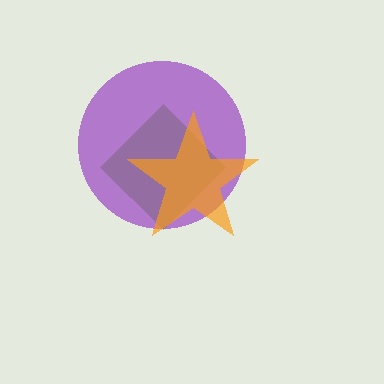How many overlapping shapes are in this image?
There are 3 overlapping shapes in the image.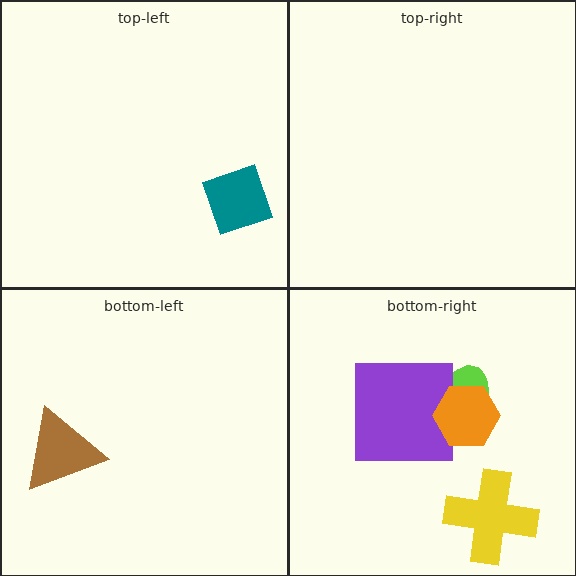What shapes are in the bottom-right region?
The lime ellipse, the purple square, the yellow cross, the orange hexagon.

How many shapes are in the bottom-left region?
1.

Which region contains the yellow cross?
The bottom-right region.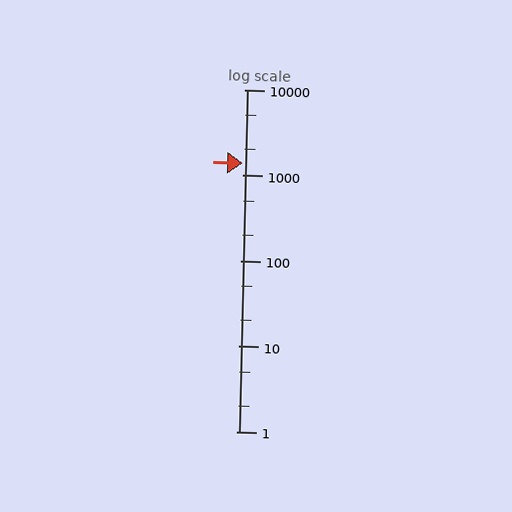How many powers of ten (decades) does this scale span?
The scale spans 4 decades, from 1 to 10000.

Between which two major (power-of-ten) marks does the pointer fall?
The pointer is between 1000 and 10000.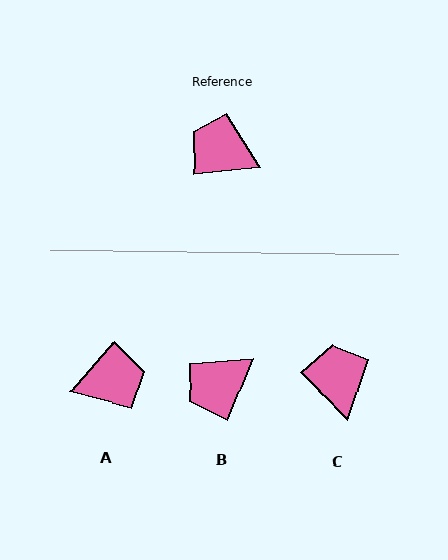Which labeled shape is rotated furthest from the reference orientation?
A, about 137 degrees away.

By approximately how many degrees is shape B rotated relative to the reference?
Approximately 63 degrees counter-clockwise.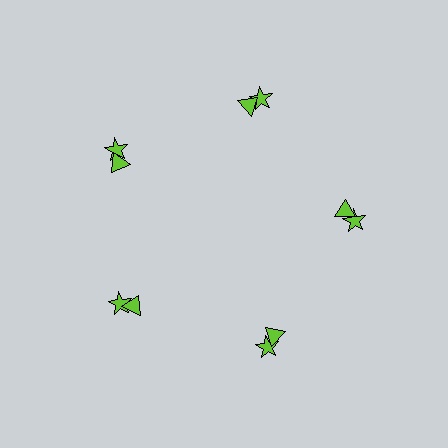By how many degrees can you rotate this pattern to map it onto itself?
The pattern maps onto itself every 72 degrees of rotation.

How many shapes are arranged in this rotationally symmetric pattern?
There are 10 shapes, arranged in 5 groups of 2.